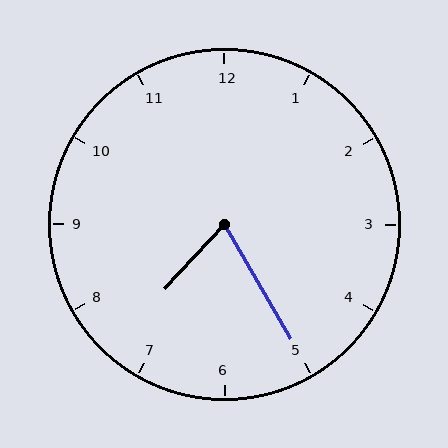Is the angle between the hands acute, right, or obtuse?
It is acute.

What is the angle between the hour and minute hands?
Approximately 72 degrees.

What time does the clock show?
7:25.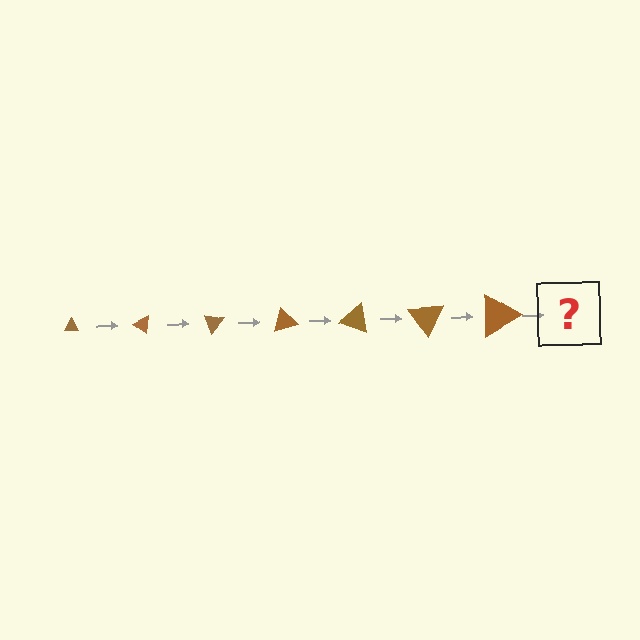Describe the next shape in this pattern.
It should be a triangle, larger than the previous one and rotated 245 degrees from the start.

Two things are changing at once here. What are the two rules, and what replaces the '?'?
The two rules are that the triangle grows larger each step and it rotates 35 degrees each step. The '?' should be a triangle, larger than the previous one and rotated 245 degrees from the start.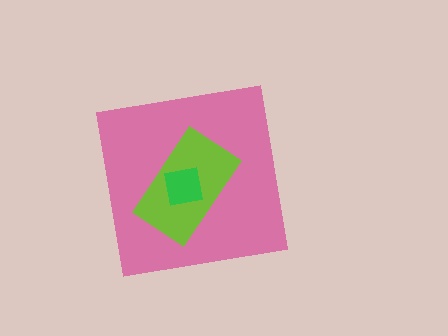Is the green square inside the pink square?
Yes.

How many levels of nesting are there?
3.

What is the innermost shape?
The green square.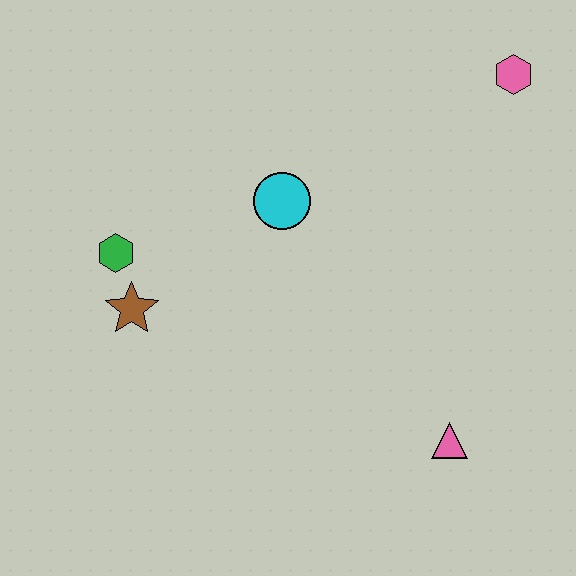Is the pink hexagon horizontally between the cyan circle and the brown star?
No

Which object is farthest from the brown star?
The pink hexagon is farthest from the brown star.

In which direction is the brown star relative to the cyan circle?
The brown star is to the left of the cyan circle.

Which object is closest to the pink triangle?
The cyan circle is closest to the pink triangle.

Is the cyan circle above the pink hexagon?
No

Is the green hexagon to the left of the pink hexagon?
Yes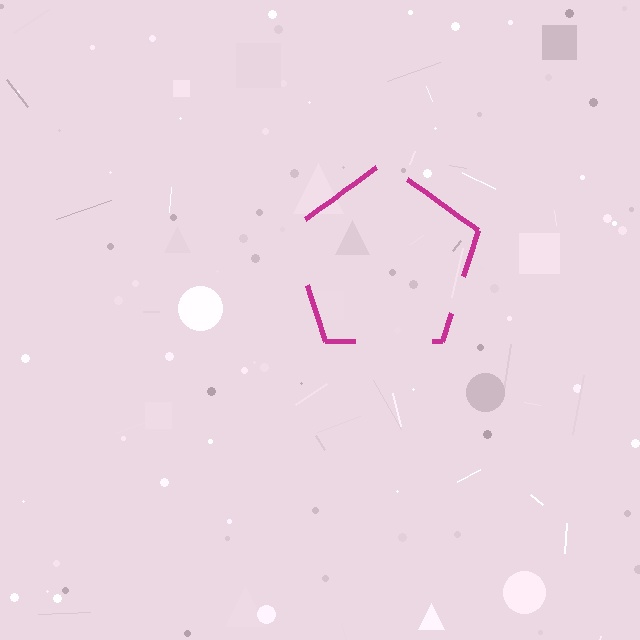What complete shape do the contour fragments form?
The contour fragments form a pentagon.